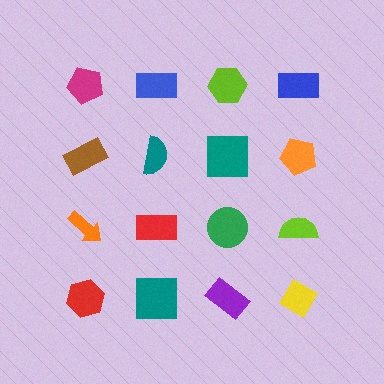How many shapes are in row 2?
4 shapes.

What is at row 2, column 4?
An orange pentagon.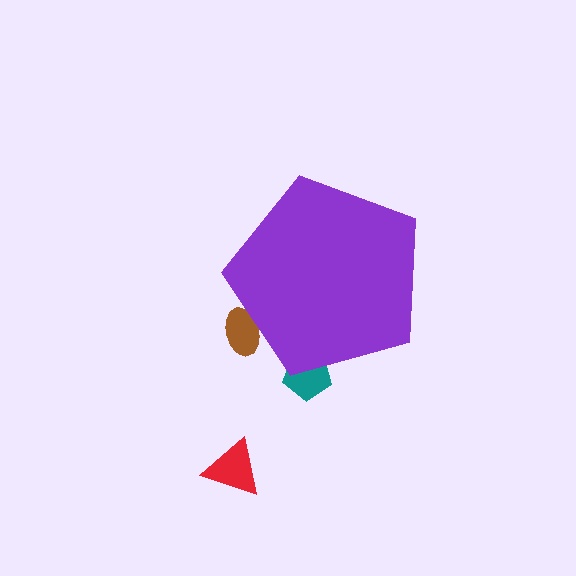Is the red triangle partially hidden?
No, the red triangle is fully visible.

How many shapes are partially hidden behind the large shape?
2 shapes are partially hidden.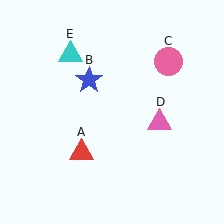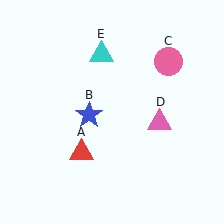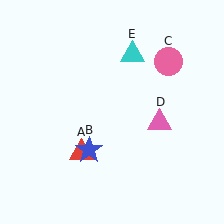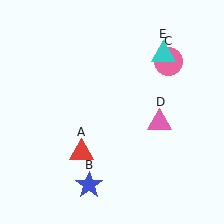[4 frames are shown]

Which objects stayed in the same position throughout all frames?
Red triangle (object A) and pink circle (object C) and pink triangle (object D) remained stationary.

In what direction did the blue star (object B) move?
The blue star (object B) moved down.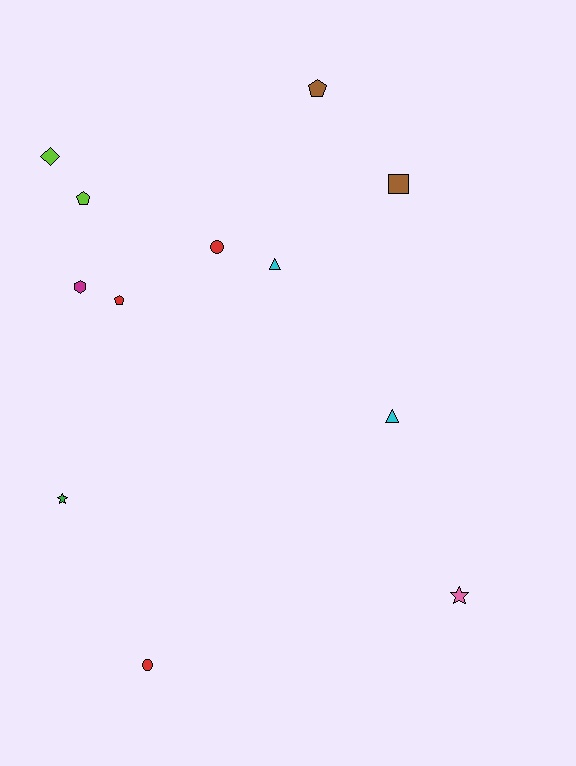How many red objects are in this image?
There are 3 red objects.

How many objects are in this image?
There are 12 objects.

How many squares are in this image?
There is 1 square.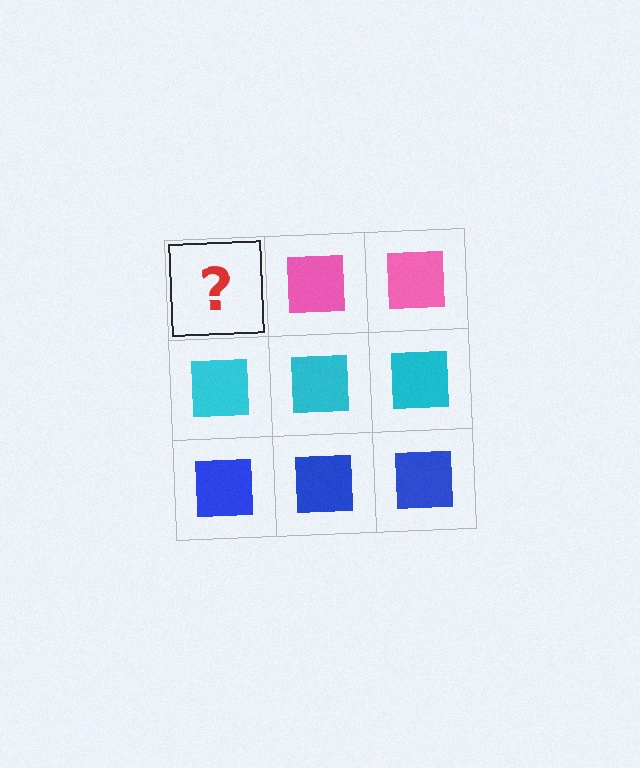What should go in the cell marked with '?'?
The missing cell should contain a pink square.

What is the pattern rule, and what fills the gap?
The rule is that each row has a consistent color. The gap should be filled with a pink square.